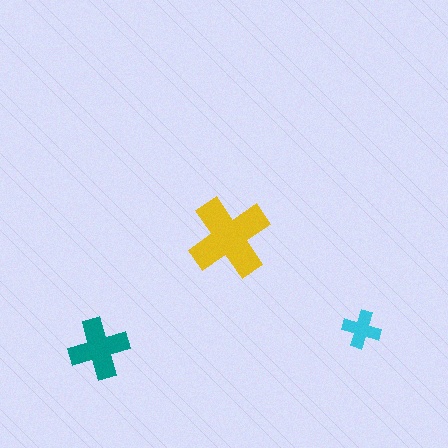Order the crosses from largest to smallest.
the yellow one, the teal one, the cyan one.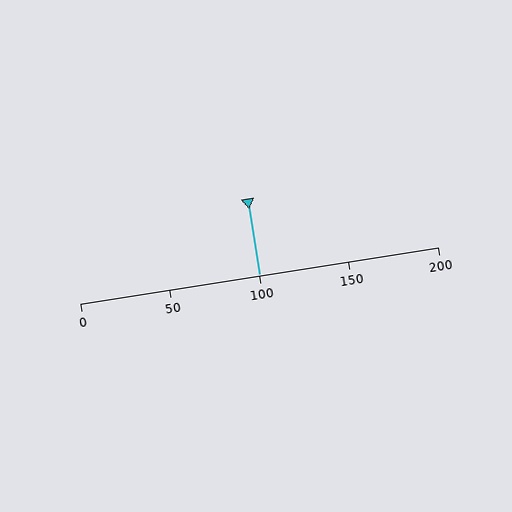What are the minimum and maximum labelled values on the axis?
The axis runs from 0 to 200.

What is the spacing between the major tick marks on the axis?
The major ticks are spaced 50 apart.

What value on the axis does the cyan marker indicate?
The marker indicates approximately 100.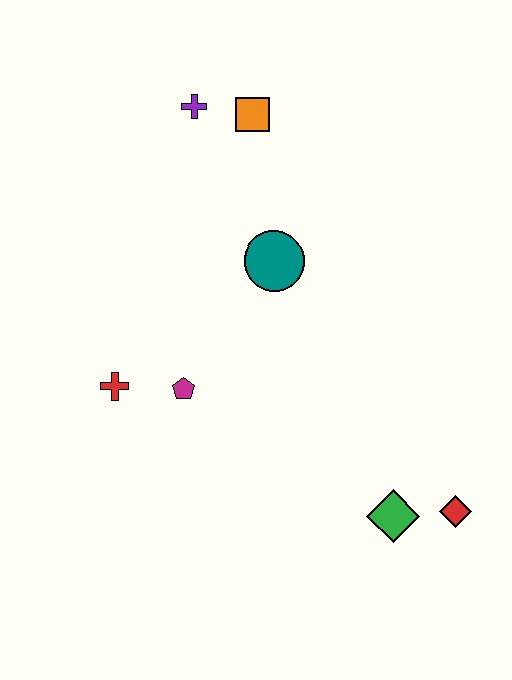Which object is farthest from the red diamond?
The purple cross is farthest from the red diamond.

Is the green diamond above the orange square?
No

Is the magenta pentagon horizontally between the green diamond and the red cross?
Yes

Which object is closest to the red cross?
The magenta pentagon is closest to the red cross.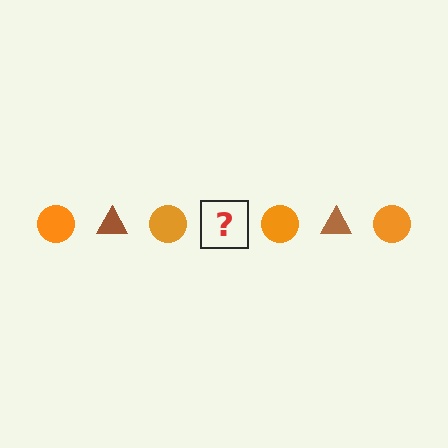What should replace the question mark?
The question mark should be replaced with a brown triangle.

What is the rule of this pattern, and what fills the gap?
The rule is that the pattern alternates between orange circle and brown triangle. The gap should be filled with a brown triangle.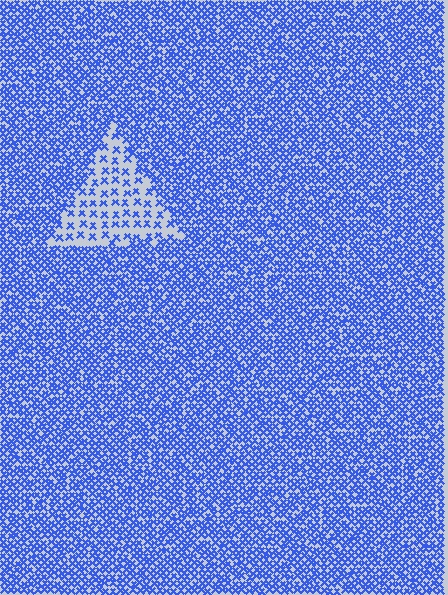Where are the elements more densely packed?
The elements are more densely packed outside the triangle boundary.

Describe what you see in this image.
The image contains small blue elements arranged at two different densities. A triangle-shaped region is visible where the elements are less densely packed than the surrounding area.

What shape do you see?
I see a triangle.